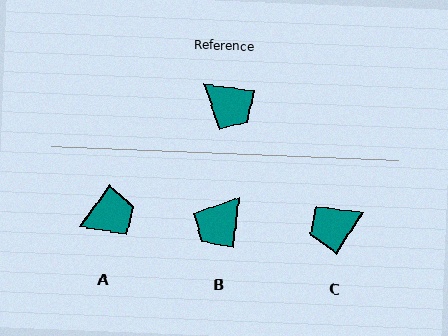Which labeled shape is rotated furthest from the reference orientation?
C, about 115 degrees away.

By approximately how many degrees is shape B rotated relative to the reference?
Approximately 88 degrees clockwise.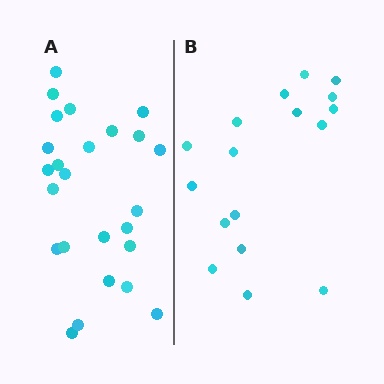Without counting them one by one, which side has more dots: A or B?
Region A (the left region) has more dots.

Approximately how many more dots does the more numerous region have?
Region A has roughly 8 or so more dots than region B.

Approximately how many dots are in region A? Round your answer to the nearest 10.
About 20 dots. (The exact count is 25, which rounds to 20.)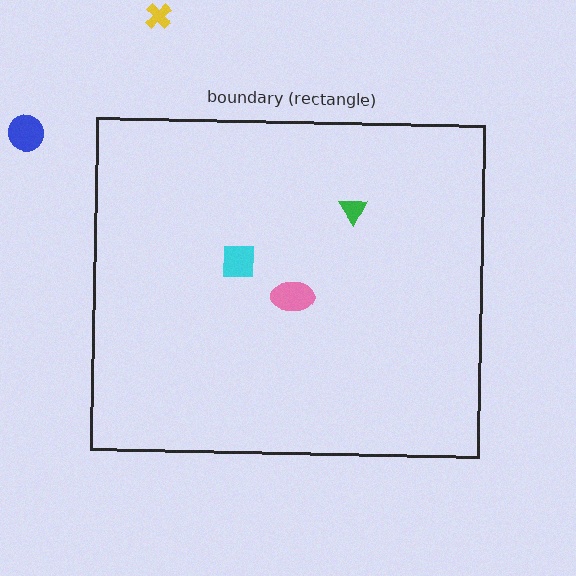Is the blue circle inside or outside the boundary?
Outside.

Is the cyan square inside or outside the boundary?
Inside.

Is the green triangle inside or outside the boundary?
Inside.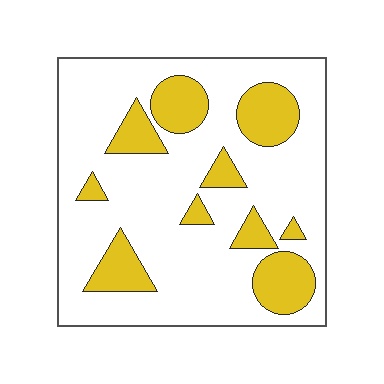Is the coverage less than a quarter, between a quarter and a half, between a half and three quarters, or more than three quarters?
Less than a quarter.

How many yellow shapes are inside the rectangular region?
10.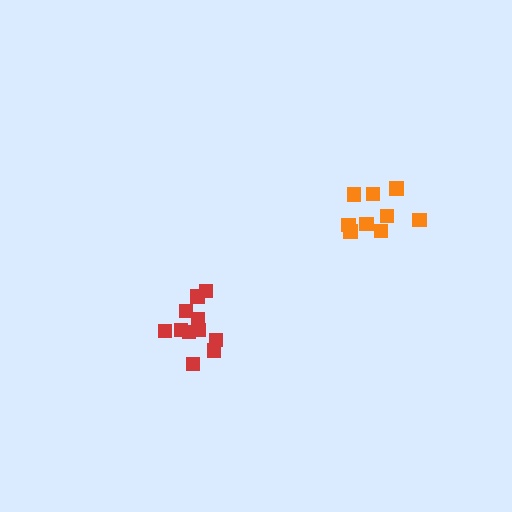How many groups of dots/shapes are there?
There are 2 groups.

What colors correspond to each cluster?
The clusters are colored: red, orange.